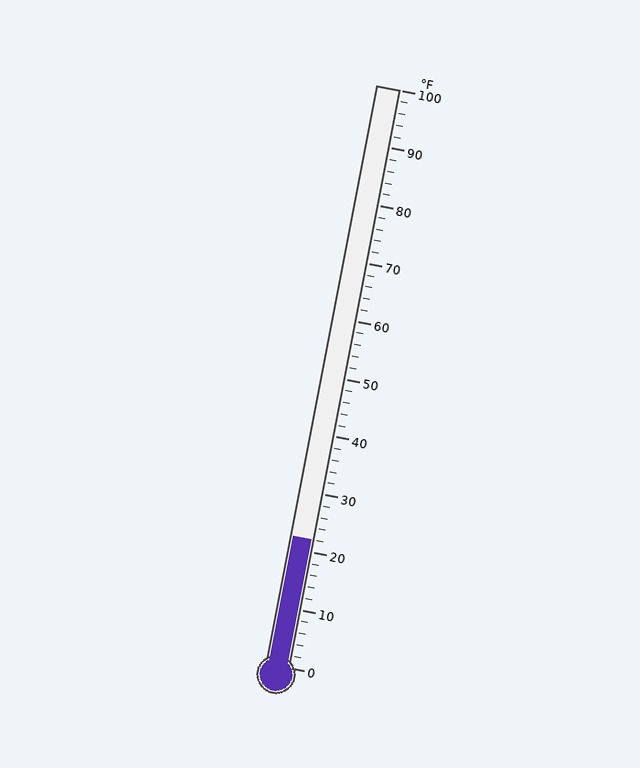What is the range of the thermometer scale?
The thermometer scale ranges from 0°F to 100°F.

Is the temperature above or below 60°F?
The temperature is below 60°F.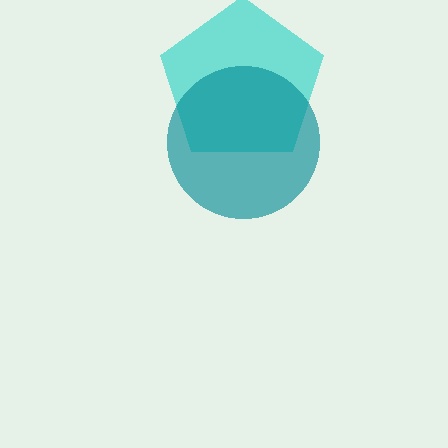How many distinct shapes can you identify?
There are 2 distinct shapes: a cyan pentagon, a teal circle.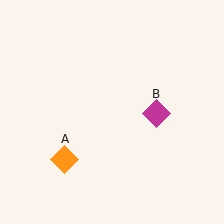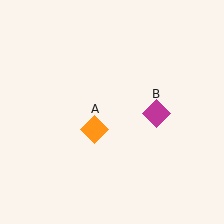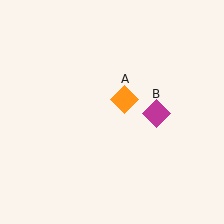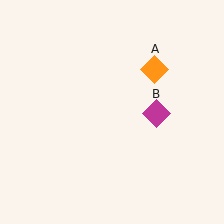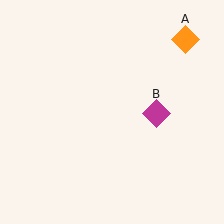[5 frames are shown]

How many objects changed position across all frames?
1 object changed position: orange diamond (object A).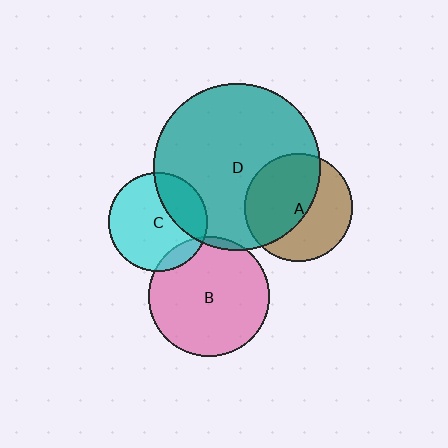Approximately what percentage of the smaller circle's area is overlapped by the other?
Approximately 55%.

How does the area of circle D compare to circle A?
Approximately 2.4 times.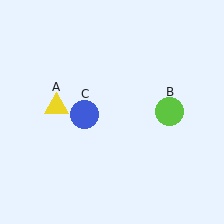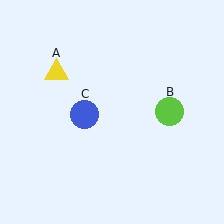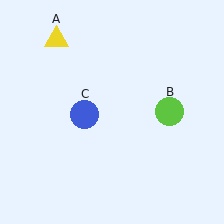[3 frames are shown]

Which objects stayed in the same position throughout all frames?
Lime circle (object B) and blue circle (object C) remained stationary.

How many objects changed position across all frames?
1 object changed position: yellow triangle (object A).